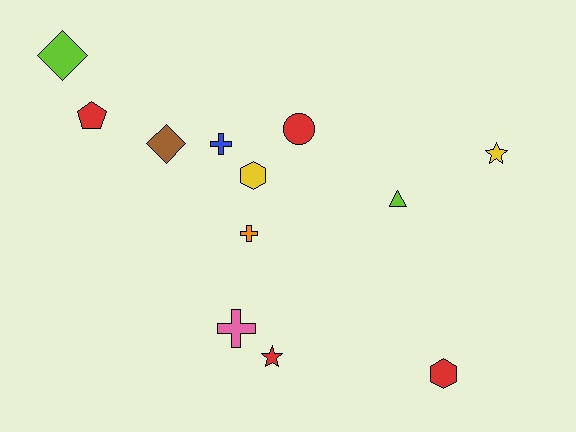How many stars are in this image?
There are 2 stars.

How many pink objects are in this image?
There is 1 pink object.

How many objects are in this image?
There are 12 objects.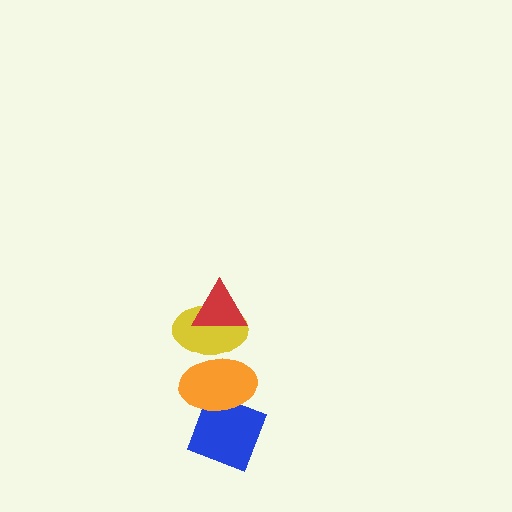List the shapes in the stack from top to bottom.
From top to bottom: the red triangle, the yellow ellipse, the orange ellipse, the blue diamond.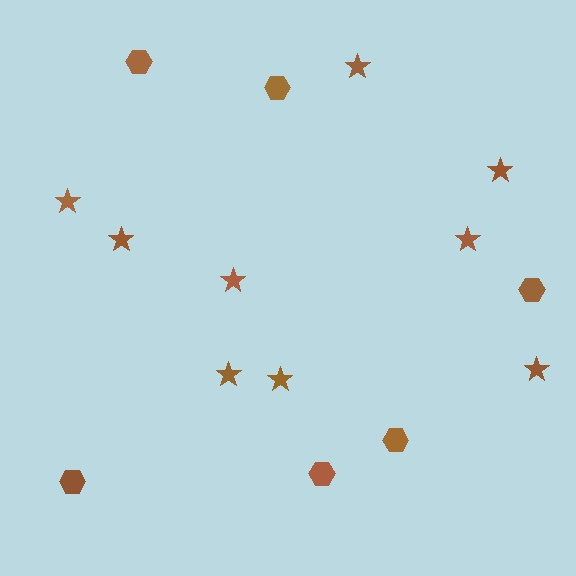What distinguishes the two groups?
There are 2 groups: one group of hexagons (6) and one group of stars (9).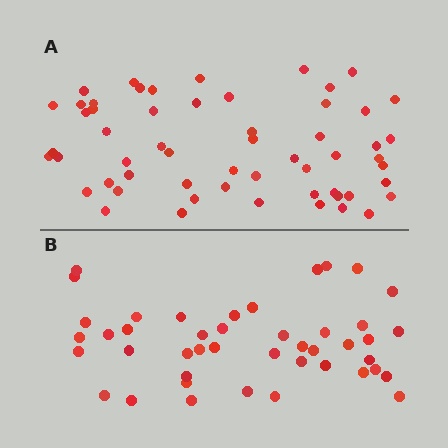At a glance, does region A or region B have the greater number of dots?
Region A (the top region) has more dots.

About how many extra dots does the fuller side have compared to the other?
Region A has approximately 15 more dots than region B.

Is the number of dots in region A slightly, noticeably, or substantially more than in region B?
Region A has noticeably more, but not dramatically so. The ratio is roughly 1.3 to 1.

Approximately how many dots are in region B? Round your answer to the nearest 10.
About 40 dots. (The exact count is 44, which rounds to 40.)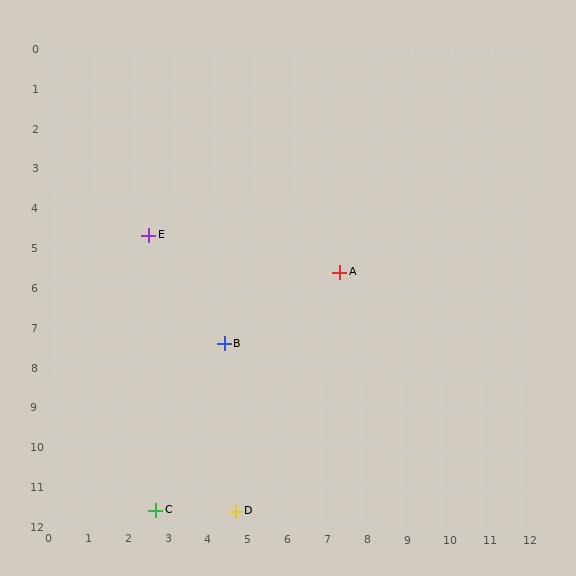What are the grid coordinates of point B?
Point B is at approximately (4.4, 7.4).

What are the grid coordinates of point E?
Point E is at approximately (2.5, 4.7).